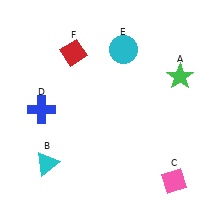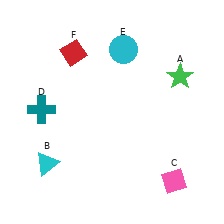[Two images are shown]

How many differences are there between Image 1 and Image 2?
There is 1 difference between the two images.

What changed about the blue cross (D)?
In Image 1, D is blue. In Image 2, it changed to teal.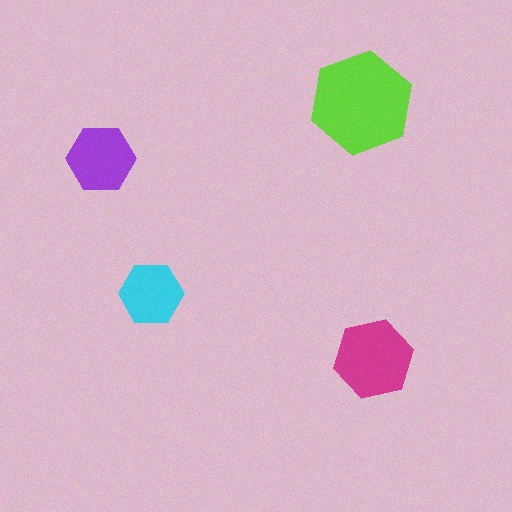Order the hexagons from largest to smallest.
the lime one, the magenta one, the purple one, the cyan one.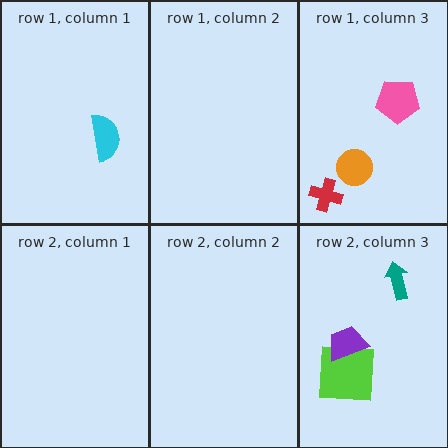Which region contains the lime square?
The row 2, column 3 region.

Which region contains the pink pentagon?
The row 1, column 3 region.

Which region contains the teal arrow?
The row 2, column 3 region.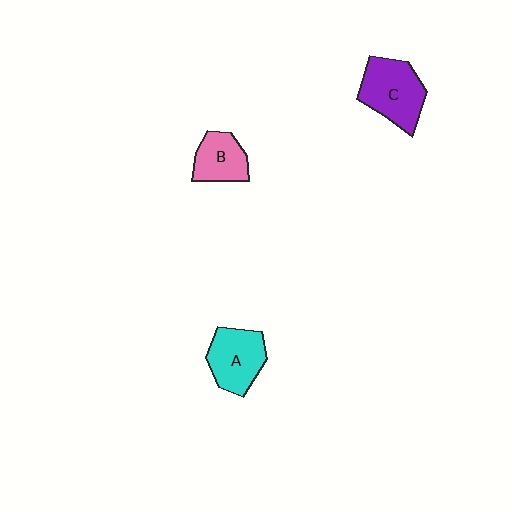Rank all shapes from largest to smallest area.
From largest to smallest: C (purple), A (cyan), B (pink).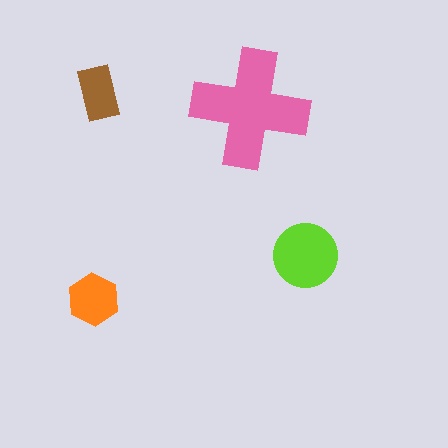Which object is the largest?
The pink cross.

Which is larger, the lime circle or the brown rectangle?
The lime circle.